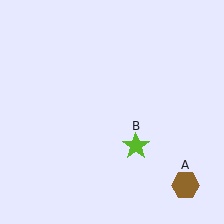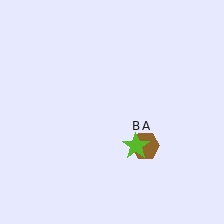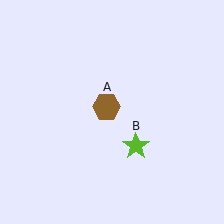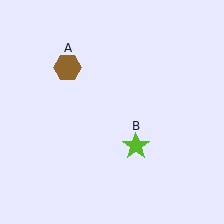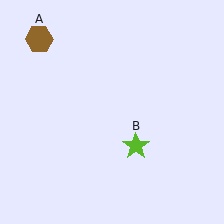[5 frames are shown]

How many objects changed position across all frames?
1 object changed position: brown hexagon (object A).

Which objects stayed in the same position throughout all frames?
Lime star (object B) remained stationary.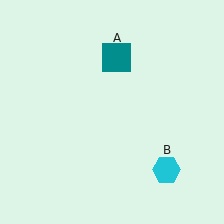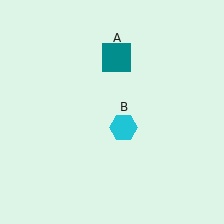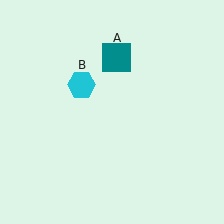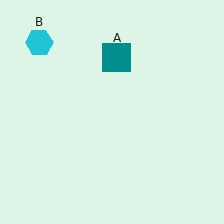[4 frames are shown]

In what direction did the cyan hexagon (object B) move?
The cyan hexagon (object B) moved up and to the left.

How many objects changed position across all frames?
1 object changed position: cyan hexagon (object B).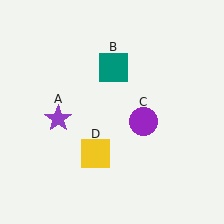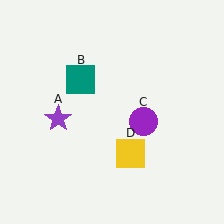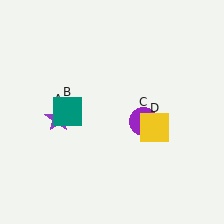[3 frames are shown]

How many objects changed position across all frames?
2 objects changed position: teal square (object B), yellow square (object D).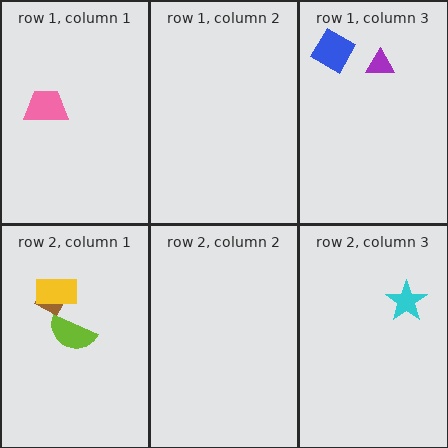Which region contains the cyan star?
The row 2, column 3 region.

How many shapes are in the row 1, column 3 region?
2.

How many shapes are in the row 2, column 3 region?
1.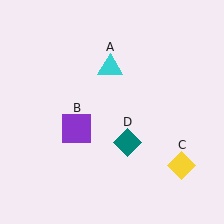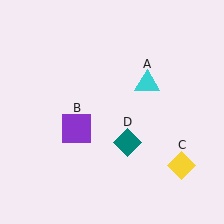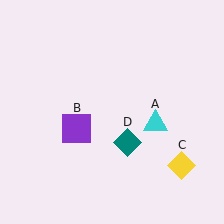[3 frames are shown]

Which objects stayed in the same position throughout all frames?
Purple square (object B) and yellow diamond (object C) and teal diamond (object D) remained stationary.